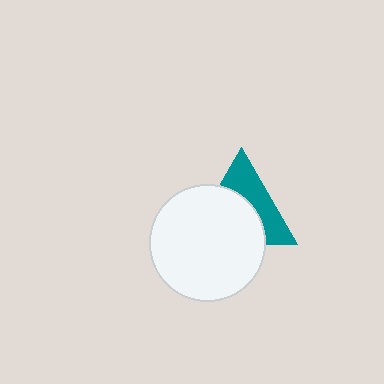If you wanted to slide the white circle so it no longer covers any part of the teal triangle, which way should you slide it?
Slide it down — that is the most direct way to separate the two shapes.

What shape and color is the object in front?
The object in front is a white circle.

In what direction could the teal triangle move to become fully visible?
The teal triangle could move up. That would shift it out from behind the white circle entirely.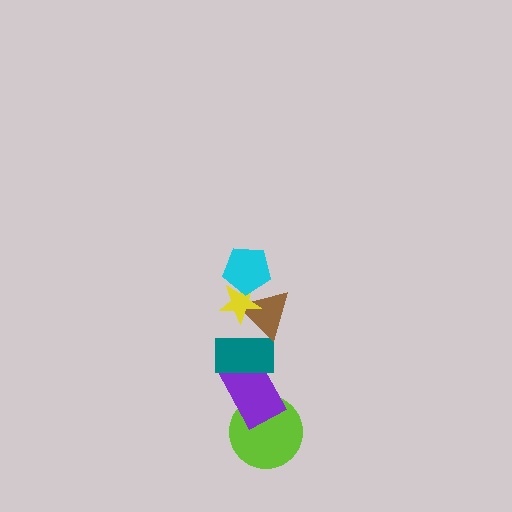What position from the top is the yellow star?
The yellow star is 2nd from the top.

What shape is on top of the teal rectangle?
The brown triangle is on top of the teal rectangle.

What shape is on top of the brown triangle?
The yellow star is on top of the brown triangle.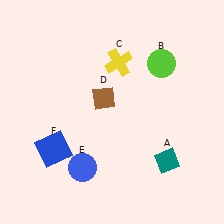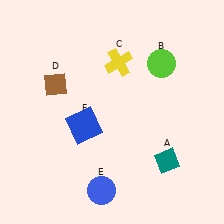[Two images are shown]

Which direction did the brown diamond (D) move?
The brown diamond (D) moved left.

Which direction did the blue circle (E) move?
The blue circle (E) moved down.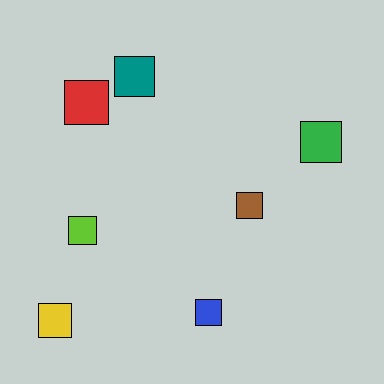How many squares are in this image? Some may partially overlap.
There are 7 squares.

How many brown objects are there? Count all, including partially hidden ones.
There is 1 brown object.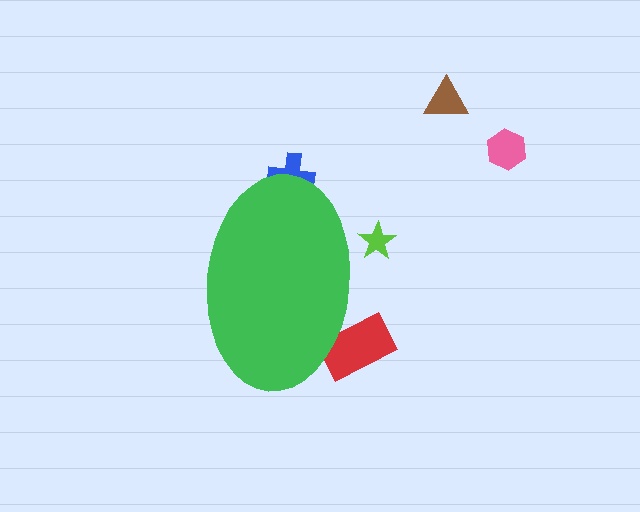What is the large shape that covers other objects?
A green ellipse.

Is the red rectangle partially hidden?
Yes, the red rectangle is partially hidden behind the green ellipse.